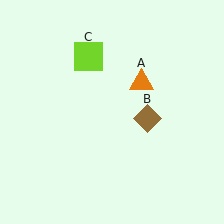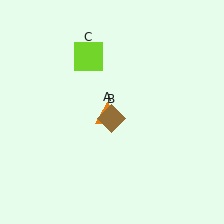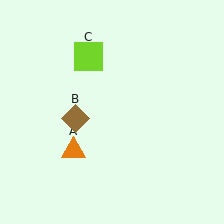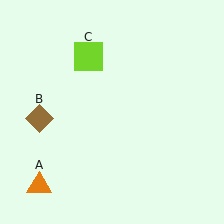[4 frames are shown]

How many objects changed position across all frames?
2 objects changed position: orange triangle (object A), brown diamond (object B).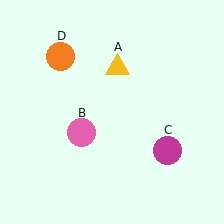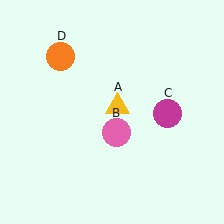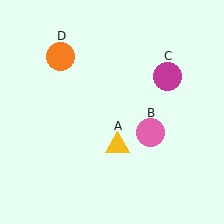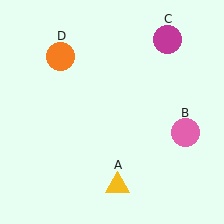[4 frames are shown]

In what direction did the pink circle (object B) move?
The pink circle (object B) moved right.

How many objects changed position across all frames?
3 objects changed position: yellow triangle (object A), pink circle (object B), magenta circle (object C).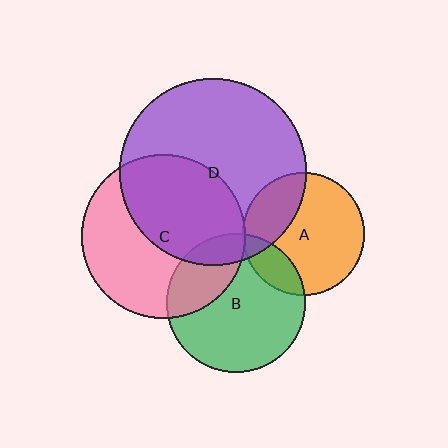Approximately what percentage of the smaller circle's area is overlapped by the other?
Approximately 30%.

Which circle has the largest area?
Circle D (purple).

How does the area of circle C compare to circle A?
Approximately 1.8 times.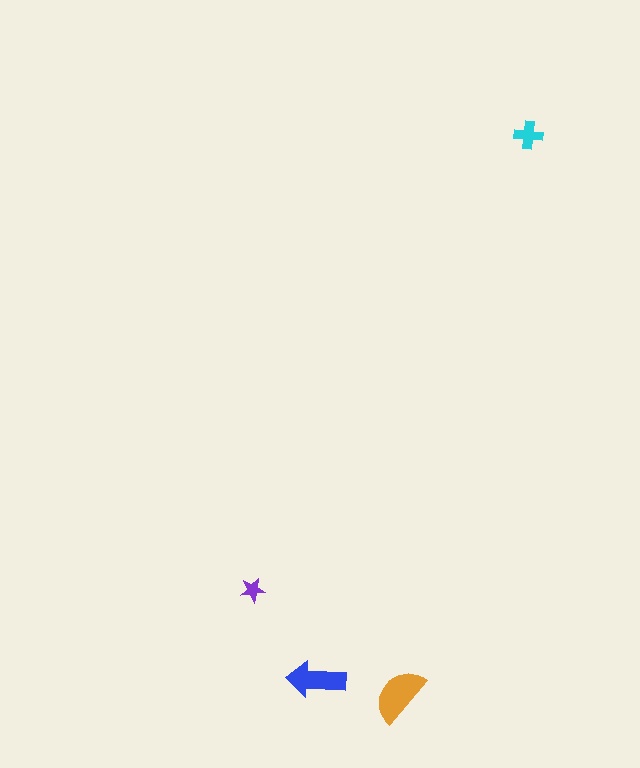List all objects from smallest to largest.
The purple star, the cyan cross, the blue arrow, the orange semicircle.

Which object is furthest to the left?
The purple star is leftmost.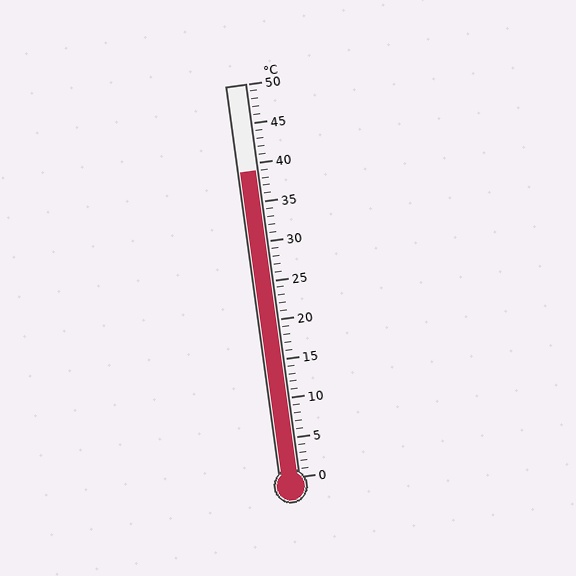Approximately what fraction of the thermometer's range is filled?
The thermometer is filled to approximately 80% of its range.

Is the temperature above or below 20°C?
The temperature is above 20°C.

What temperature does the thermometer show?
The thermometer shows approximately 39°C.